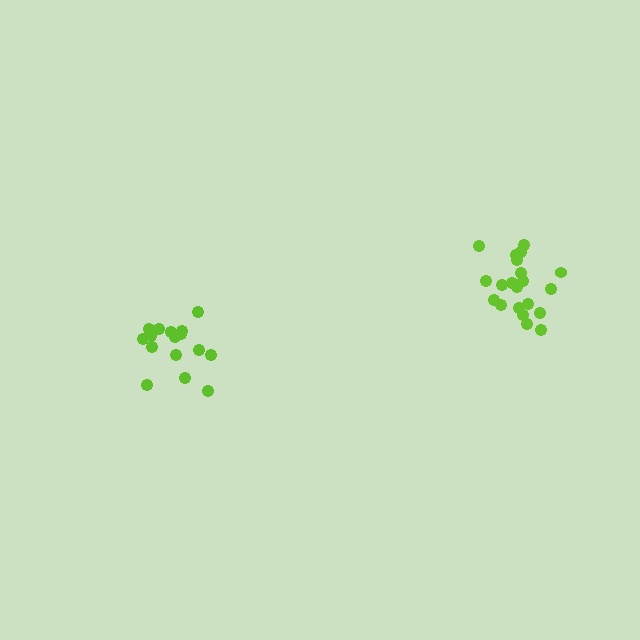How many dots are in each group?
Group 1: 16 dots, Group 2: 21 dots (37 total).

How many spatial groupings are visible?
There are 2 spatial groupings.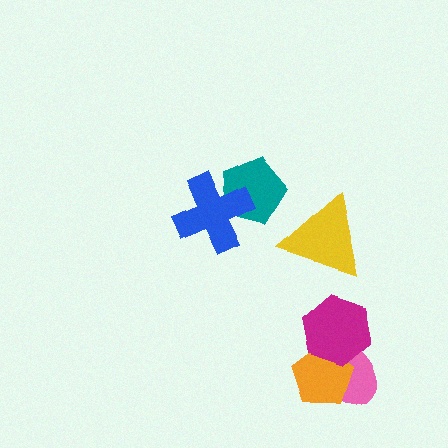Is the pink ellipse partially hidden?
Yes, it is partially covered by another shape.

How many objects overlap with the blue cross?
1 object overlaps with the blue cross.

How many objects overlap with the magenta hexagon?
2 objects overlap with the magenta hexagon.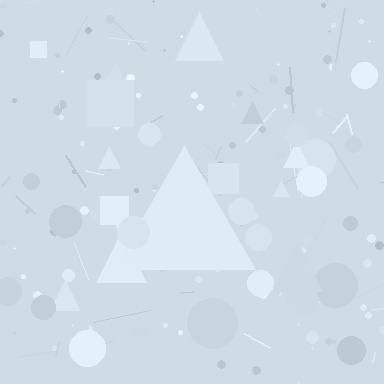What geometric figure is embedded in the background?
A triangle is embedded in the background.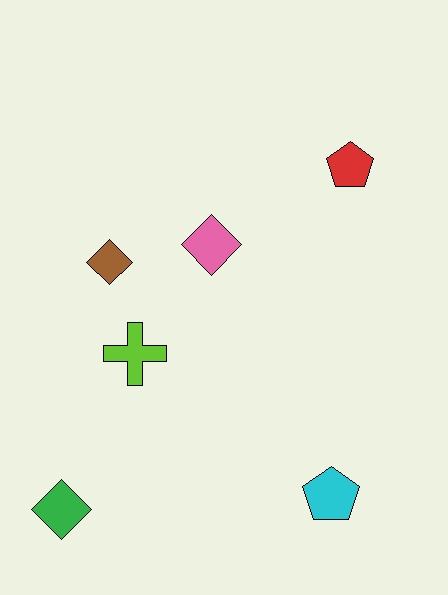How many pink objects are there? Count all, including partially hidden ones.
There is 1 pink object.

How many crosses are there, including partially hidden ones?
There is 1 cross.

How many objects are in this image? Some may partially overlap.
There are 6 objects.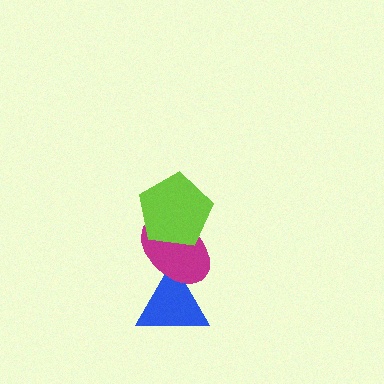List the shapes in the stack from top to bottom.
From top to bottom: the lime pentagon, the magenta ellipse, the blue triangle.